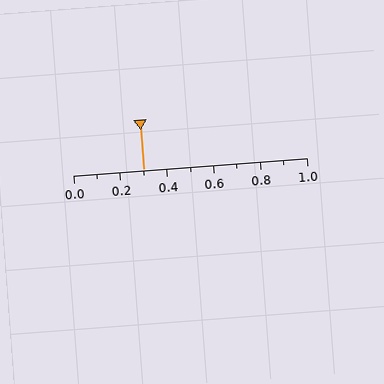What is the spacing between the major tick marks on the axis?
The major ticks are spaced 0.2 apart.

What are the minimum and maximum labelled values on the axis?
The axis runs from 0.0 to 1.0.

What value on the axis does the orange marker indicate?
The marker indicates approximately 0.3.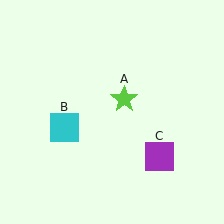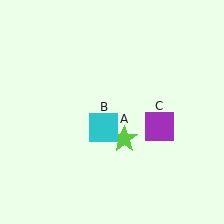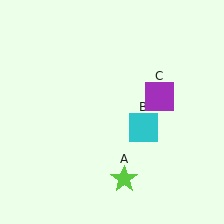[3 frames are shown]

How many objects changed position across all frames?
3 objects changed position: lime star (object A), cyan square (object B), purple square (object C).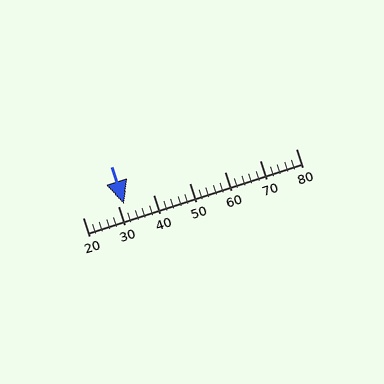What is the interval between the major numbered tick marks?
The major tick marks are spaced 10 units apart.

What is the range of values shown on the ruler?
The ruler shows values from 20 to 80.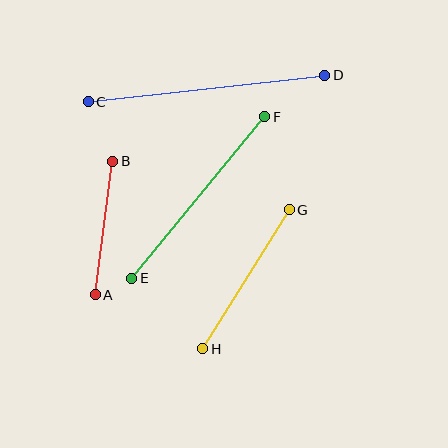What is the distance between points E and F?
The distance is approximately 209 pixels.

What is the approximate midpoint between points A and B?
The midpoint is at approximately (104, 228) pixels.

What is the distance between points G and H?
The distance is approximately 164 pixels.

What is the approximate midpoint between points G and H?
The midpoint is at approximately (246, 279) pixels.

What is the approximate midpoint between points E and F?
The midpoint is at approximately (198, 197) pixels.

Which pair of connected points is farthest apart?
Points C and D are farthest apart.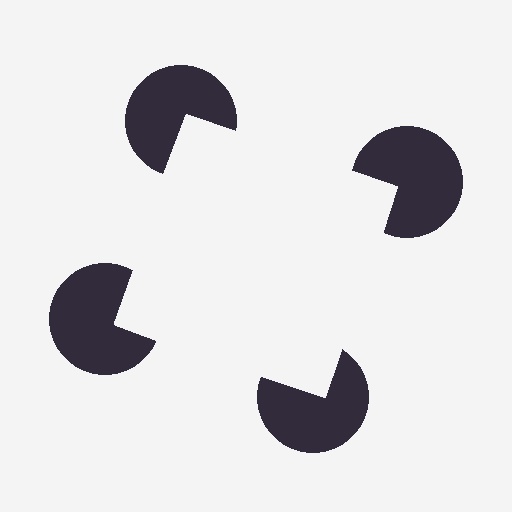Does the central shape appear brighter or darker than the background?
It typically appears slightly brighter than the background, even though no actual brightness change is drawn.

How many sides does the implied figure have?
4 sides.